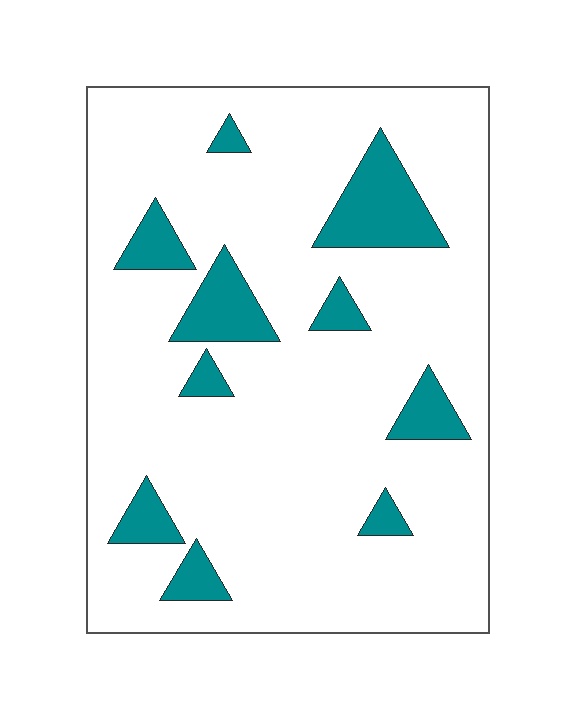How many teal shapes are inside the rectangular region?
10.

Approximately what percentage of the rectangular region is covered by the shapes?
Approximately 15%.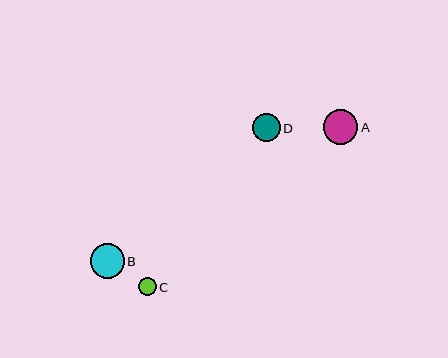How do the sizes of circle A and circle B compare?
Circle A and circle B are approximately the same size.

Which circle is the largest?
Circle A is the largest with a size of approximately 35 pixels.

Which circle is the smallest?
Circle C is the smallest with a size of approximately 18 pixels.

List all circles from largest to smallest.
From largest to smallest: A, B, D, C.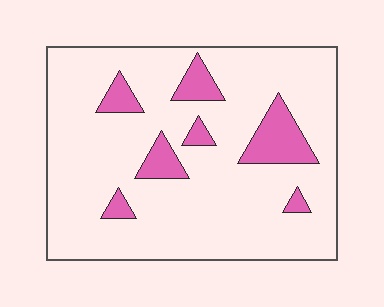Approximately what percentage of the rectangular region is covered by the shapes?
Approximately 15%.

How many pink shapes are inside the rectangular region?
7.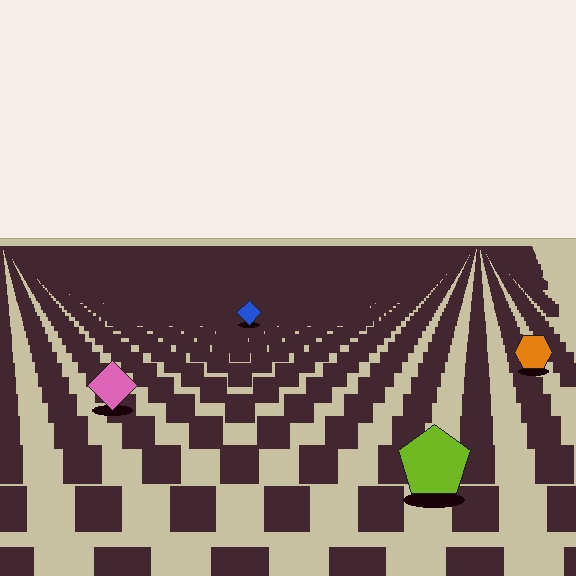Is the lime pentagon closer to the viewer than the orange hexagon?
Yes. The lime pentagon is closer — you can tell from the texture gradient: the ground texture is coarser near it.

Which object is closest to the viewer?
The lime pentagon is closest. The texture marks near it are larger and more spread out.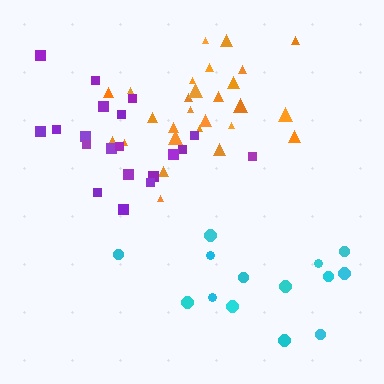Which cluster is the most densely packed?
Orange.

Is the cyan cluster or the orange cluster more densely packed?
Orange.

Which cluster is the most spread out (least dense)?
Cyan.